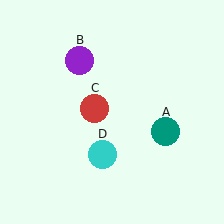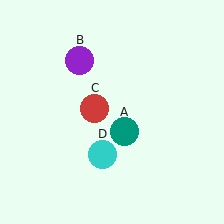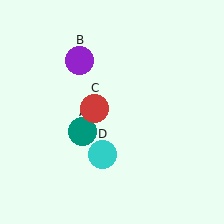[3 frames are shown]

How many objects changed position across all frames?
1 object changed position: teal circle (object A).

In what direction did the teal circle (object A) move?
The teal circle (object A) moved left.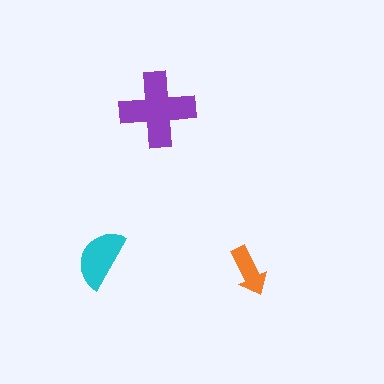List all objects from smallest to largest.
The orange arrow, the cyan semicircle, the purple cross.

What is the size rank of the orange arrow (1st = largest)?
3rd.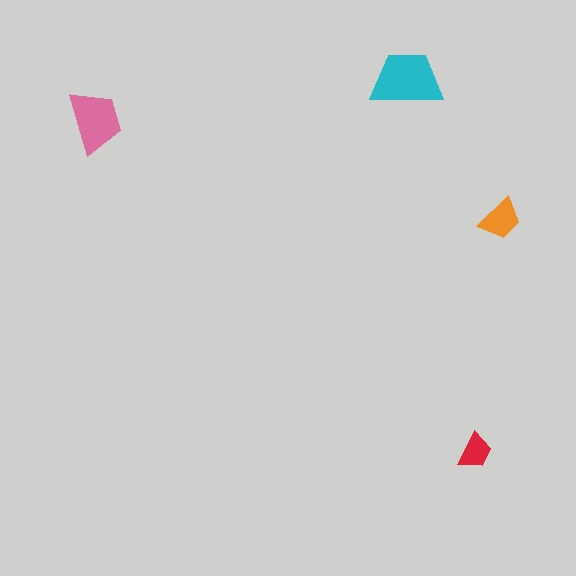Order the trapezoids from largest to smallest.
the cyan one, the pink one, the orange one, the red one.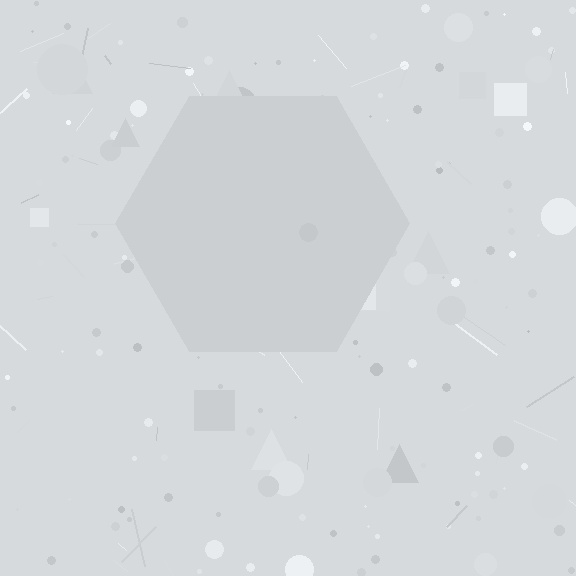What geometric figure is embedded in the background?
A hexagon is embedded in the background.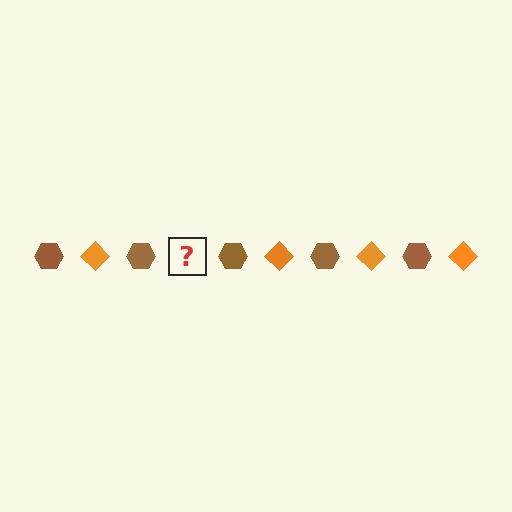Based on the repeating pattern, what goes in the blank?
The blank should be an orange diamond.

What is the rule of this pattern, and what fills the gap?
The rule is that the pattern alternates between brown hexagon and orange diamond. The gap should be filled with an orange diamond.